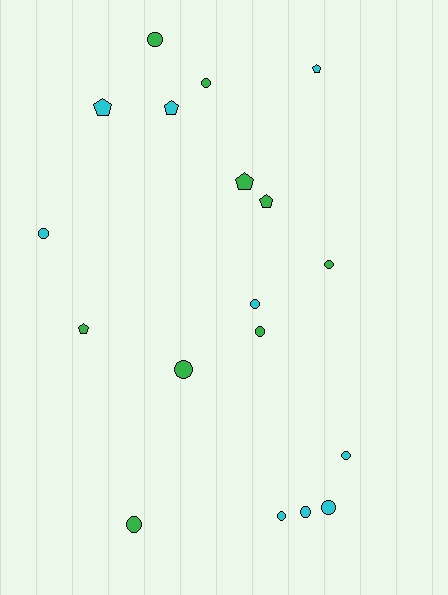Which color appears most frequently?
Green, with 9 objects.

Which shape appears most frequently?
Circle, with 12 objects.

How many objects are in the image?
There are 18 objects.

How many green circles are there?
There are 6 green circles.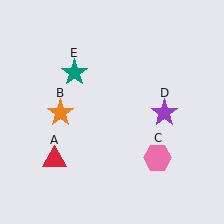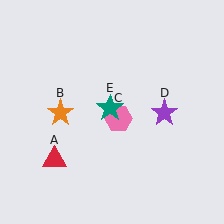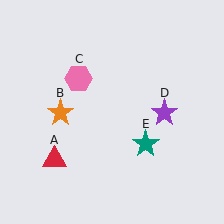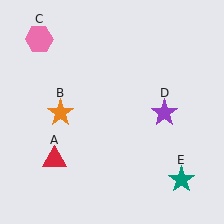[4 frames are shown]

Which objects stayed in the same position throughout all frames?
Red triangle (object A) and orange star (object B) and purple star (object D) remained stationary.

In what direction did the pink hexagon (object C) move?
The pink hexagon (object C) moved up and to the left.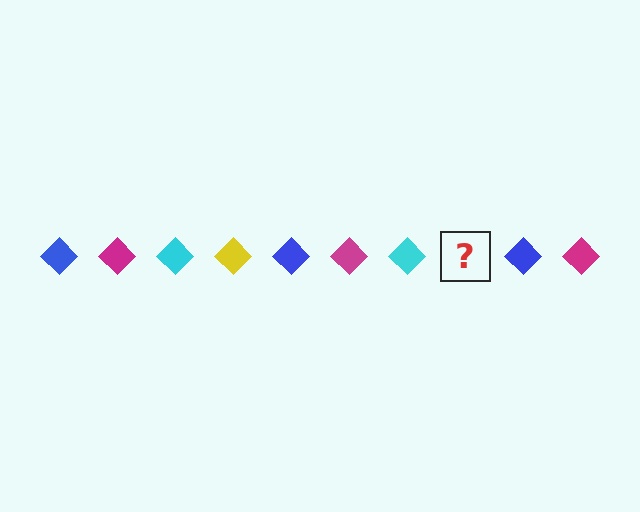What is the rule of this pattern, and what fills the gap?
The rule is that the pattern cycles through blue, magenta, cyan, yellow diamonds. The gap should be filled with a yellow diamond.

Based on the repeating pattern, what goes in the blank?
The blank should be a yellow diamond.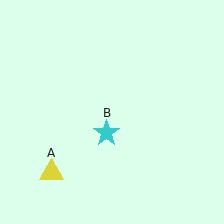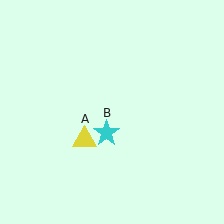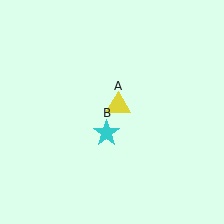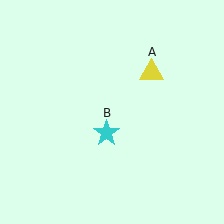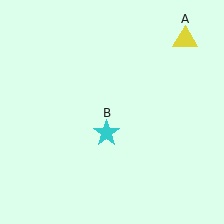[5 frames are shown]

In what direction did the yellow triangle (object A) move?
The yellow triangle (object A) moved up and to the right.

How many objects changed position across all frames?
1 object changed position: yellow triangle (object A).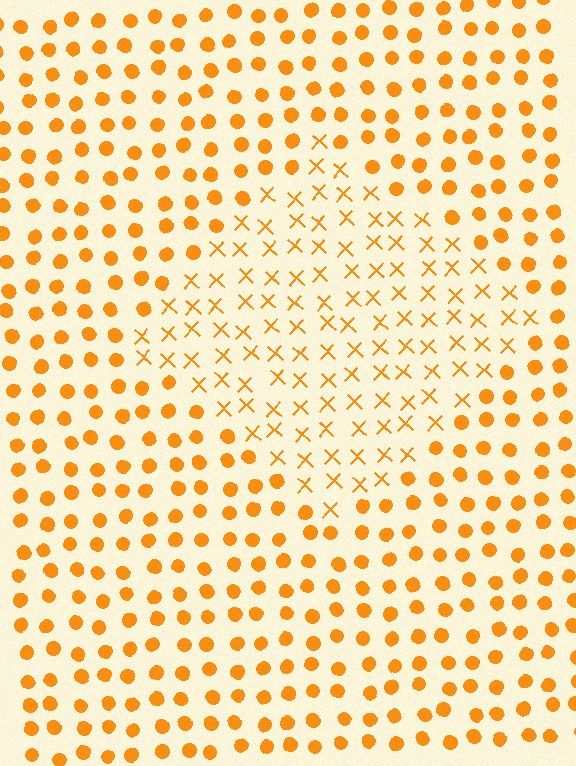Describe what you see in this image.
The image is filled with small orange elements arranged in a uniform grid. A diamond-shaped region contains X marks, while the surrounding area contains circles. The boundary is defined purely by the change in element shape.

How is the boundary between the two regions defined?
The boundary is defined by a change in element shape: X marks inside vs. circles outside. All elements share the same color and spacing.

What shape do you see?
I see a diamond.